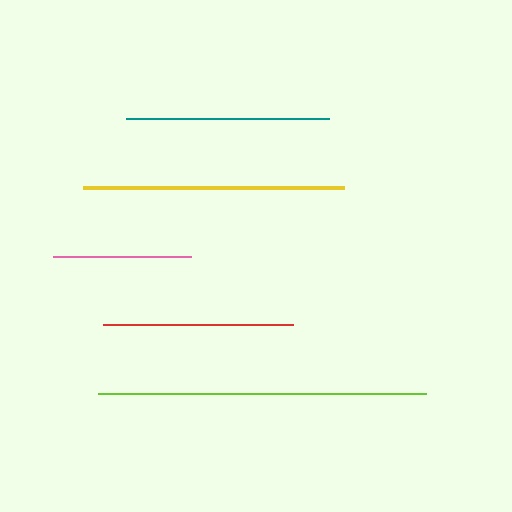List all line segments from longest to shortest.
From longest to shortest: lime, yellow, teal, red, pink.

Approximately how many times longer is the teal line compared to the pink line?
The teal line is approximately 1.5 times the length of the pink line.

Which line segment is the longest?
The lime line is the longest at approximately 328 pixels.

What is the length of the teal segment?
The teal segment is approximately 203 pixels long.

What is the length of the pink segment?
The pink segment is approximately 139 pixels long.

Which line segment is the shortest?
The pink line is the shortest at approximately 139 pixels.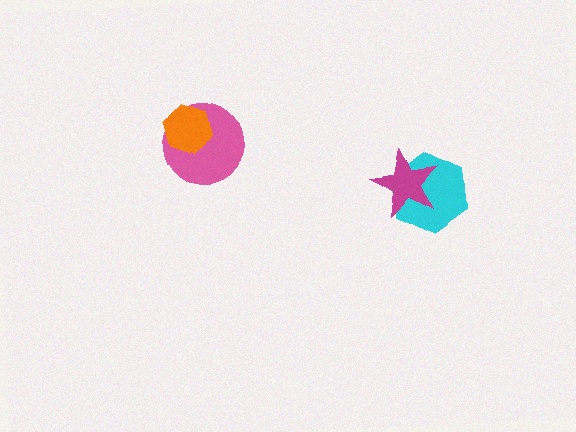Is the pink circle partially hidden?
Yes, it is partially covered by another shape.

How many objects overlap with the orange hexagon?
1 object overlaps with the orange hexagon.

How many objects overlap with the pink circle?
1 object overlaps with the pink circle.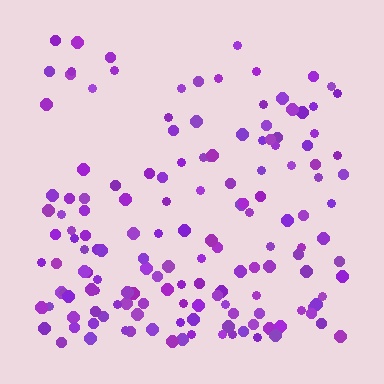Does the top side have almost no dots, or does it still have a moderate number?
Still a moderate number, just noticeably fewer than the bottom.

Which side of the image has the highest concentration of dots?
The bottom.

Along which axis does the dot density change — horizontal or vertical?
Vertical.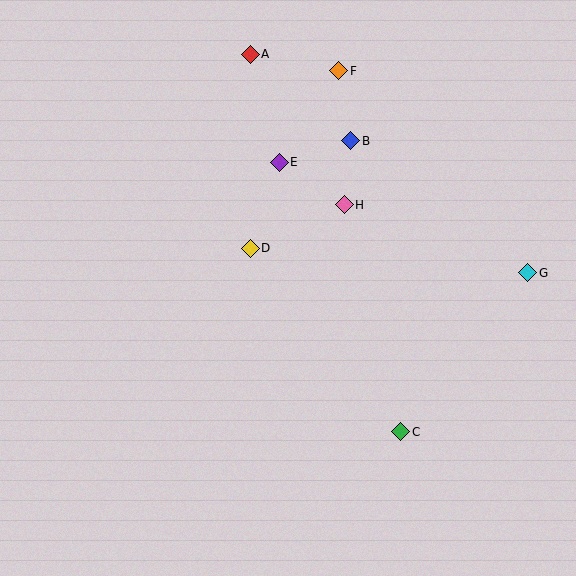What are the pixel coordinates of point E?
Point E is at (279, 162).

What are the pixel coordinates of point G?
Point G is at (528, 273).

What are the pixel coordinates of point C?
Point C is at (401, 432).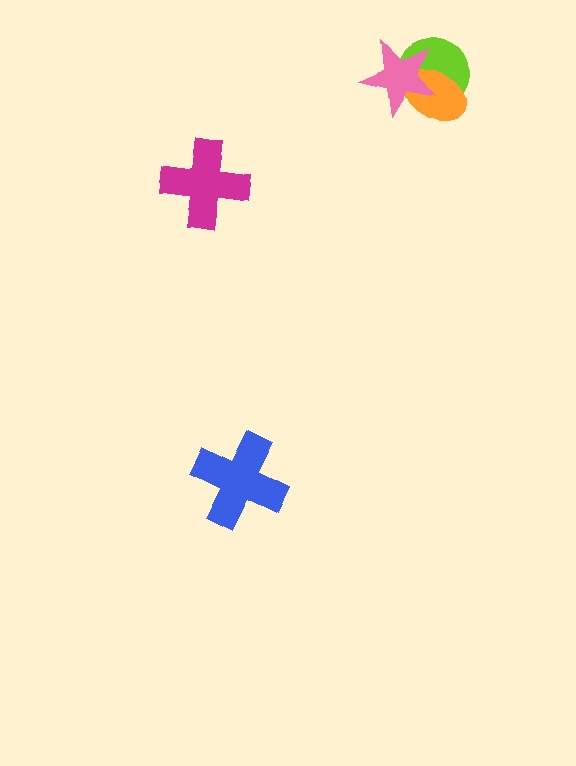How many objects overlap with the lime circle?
2 objects overlap with the lime circle.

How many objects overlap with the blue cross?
0 objects overlap with the blue cross.